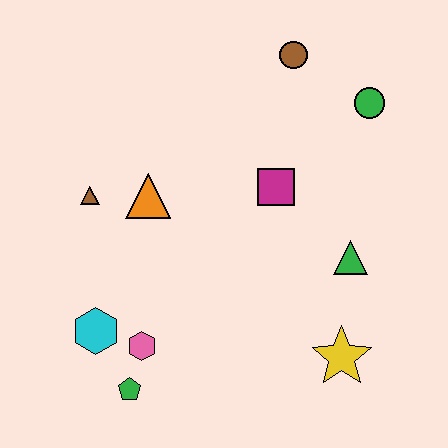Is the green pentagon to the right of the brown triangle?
Yes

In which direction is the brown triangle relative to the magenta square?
The brown triangle is to the left of the magenta square.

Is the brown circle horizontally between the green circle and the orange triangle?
Yes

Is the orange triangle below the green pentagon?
No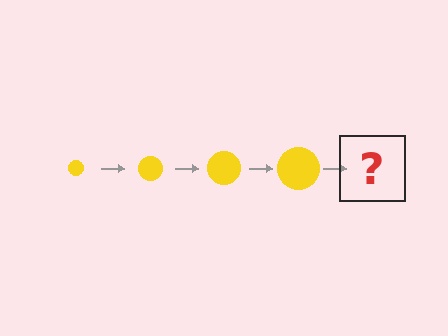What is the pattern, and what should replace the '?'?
The pattern is that the circle gets progressively larger each step. The '?' should be a yellow circle, larger than the previous one.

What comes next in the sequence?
The next element should be a yellow circle, larger than the previous one.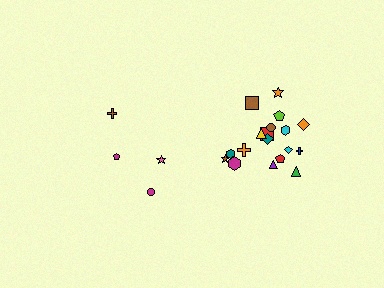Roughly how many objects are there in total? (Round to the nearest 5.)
Roughly 20 objects in total.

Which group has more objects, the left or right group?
The right group.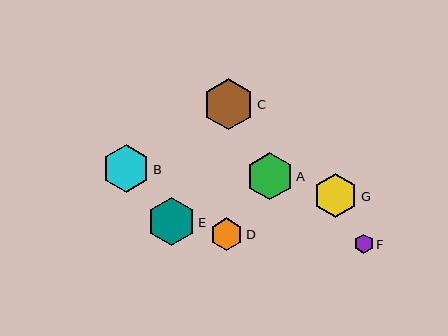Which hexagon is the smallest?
Hexagon F is the smallest with a size of approximately 19 pixels.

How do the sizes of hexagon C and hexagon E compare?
Hexagon C and hexagon E are approximately the same size.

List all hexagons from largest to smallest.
From largest to smallest: C, B, E, A, G, D, F.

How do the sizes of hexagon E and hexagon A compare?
Hexagon E and hexagon A are approximately the same size.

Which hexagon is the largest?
Hexagon C is the largest with a size of approximately 51 pixels.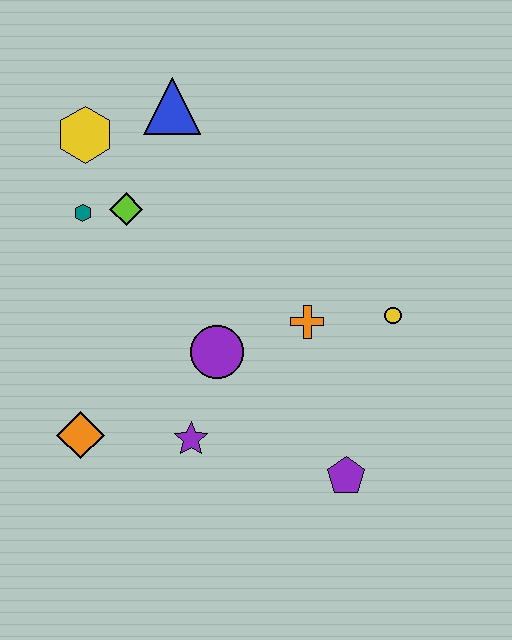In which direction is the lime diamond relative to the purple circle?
The lime diamond is above the purple circle.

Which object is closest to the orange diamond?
The purple star is closest to the orange diamond.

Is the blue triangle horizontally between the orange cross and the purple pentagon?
No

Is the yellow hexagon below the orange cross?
No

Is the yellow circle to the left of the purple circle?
No